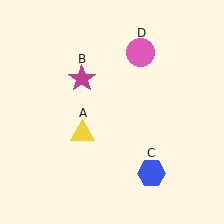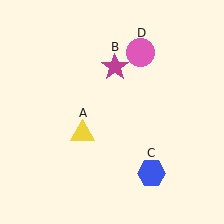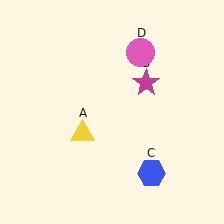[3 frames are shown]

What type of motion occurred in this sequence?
The magenta star (object B) rotated clockwise around the center of the scene.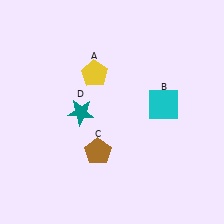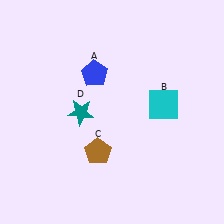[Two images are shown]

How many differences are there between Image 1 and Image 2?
There is 1 difference between the two images.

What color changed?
The pentagon (A) changed from yellow in Image 1 to blue in Image 2.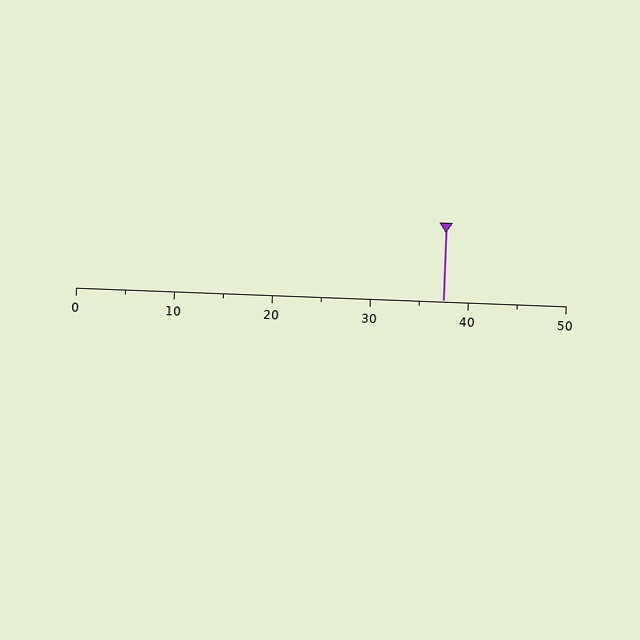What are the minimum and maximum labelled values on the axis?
The axis runs from 0 to 50.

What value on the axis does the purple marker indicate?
The marker indicates approximately 37.5.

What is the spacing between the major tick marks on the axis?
The major ticks are spaced 10 apart.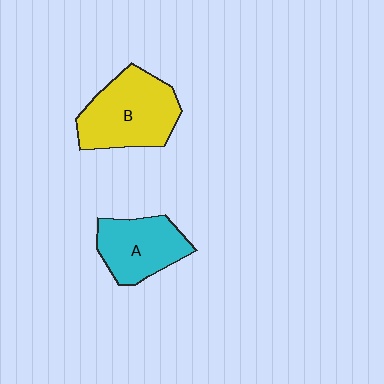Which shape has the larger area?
Shape B (yellow).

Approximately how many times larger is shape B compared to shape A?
Approximately 1.3 times.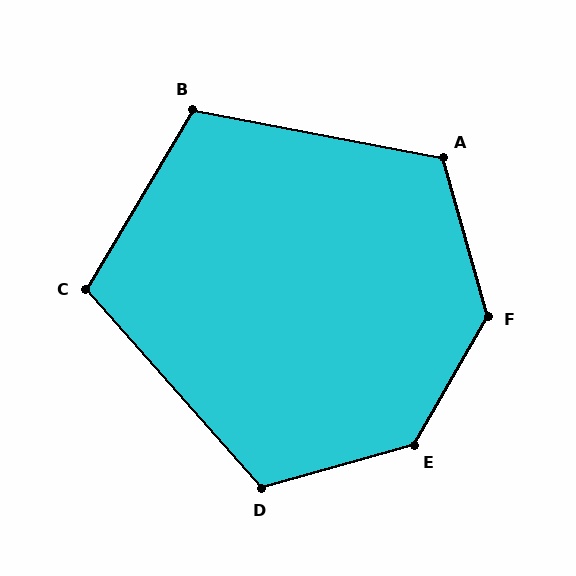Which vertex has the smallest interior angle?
C, at approximately 108 degrees.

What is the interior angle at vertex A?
Approximately 117 degrees (obtuse).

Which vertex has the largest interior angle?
E, at approximately 135 degrees.